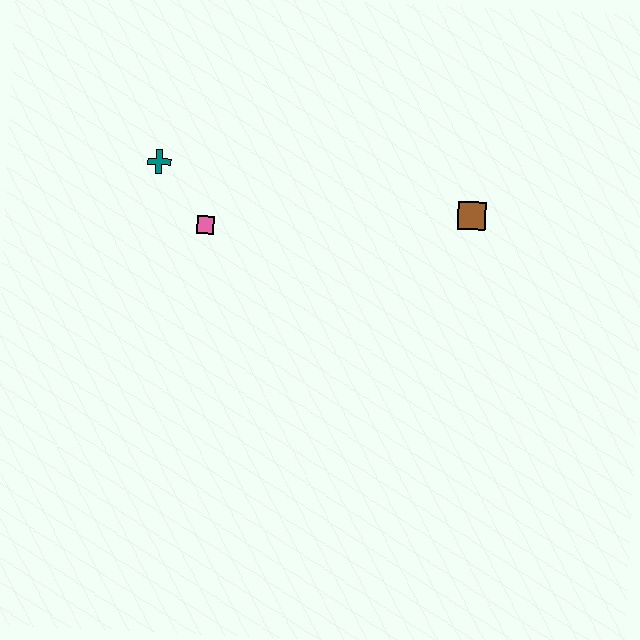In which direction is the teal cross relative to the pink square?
The teal cross is above the pink square.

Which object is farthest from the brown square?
The teal cross is farthest from the brown square.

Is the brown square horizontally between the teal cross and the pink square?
No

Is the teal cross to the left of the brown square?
Yes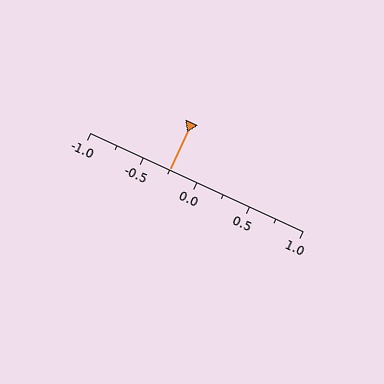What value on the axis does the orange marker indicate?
The marker indicates approximately -0.25.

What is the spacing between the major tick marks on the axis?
The major ticks are spaced 0.5 apart.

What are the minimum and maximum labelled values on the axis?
The axis runs from -1.0 to 1.0.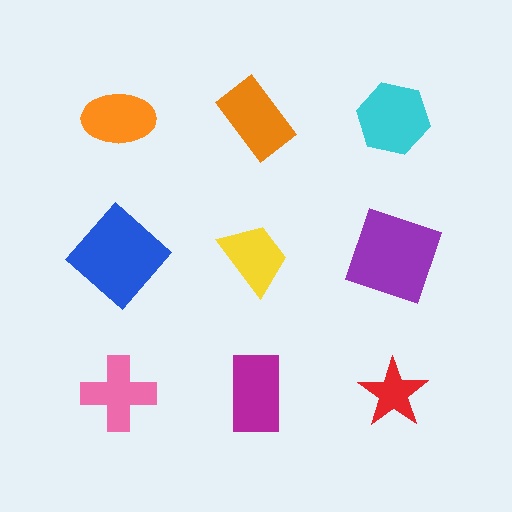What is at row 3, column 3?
A red star.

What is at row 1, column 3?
A cyan hexagon.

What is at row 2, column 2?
A yellow trapezoid.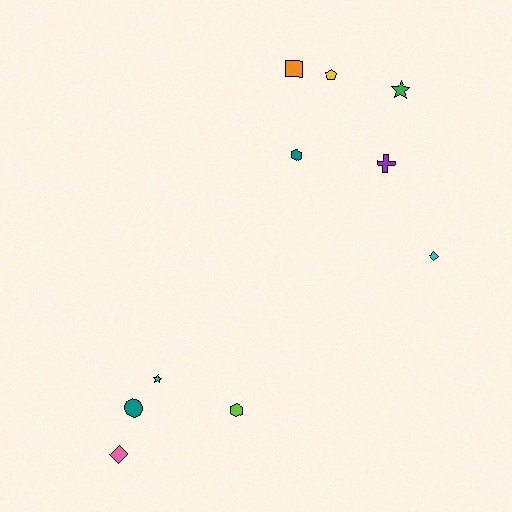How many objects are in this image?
There are 10 objects.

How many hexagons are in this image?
There are 2 hexagons.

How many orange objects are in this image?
There is 1 orange object.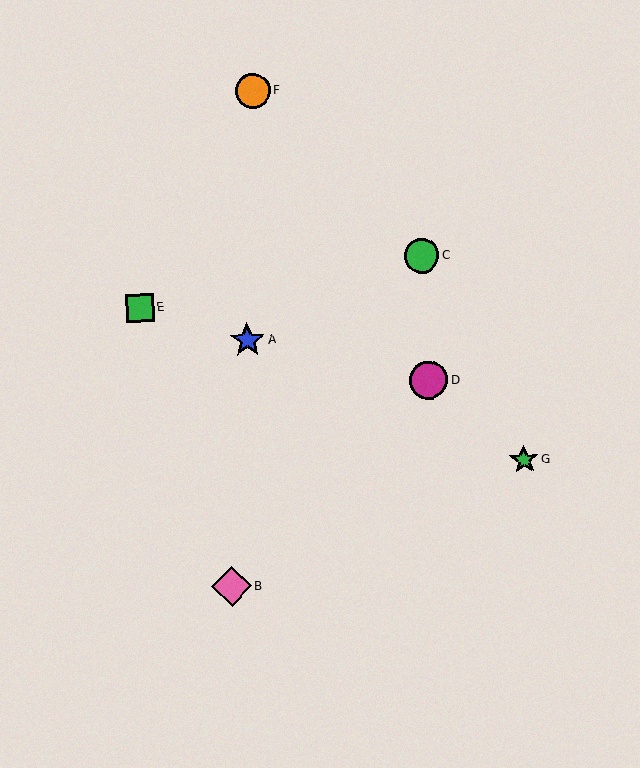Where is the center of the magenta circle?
The center of the magenta circle is at (429, 380).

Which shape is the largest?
The pink diamond (labeled B) is the largest.